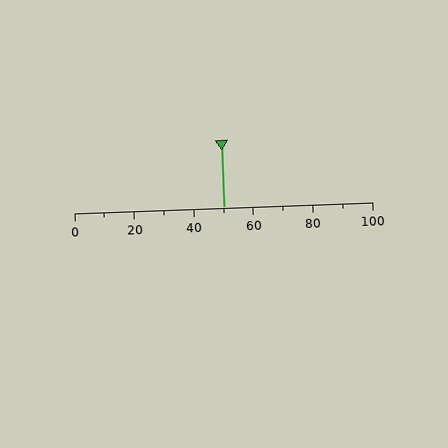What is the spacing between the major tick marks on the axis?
The major ticks are spaced 20 apart.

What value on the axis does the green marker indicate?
The marker indicates approximately 50.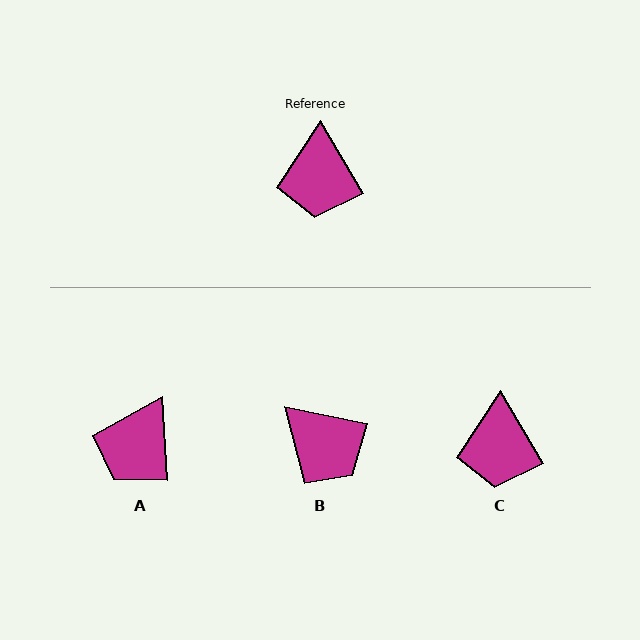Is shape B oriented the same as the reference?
No, it is off by about 48 degrees.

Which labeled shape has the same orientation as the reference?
C.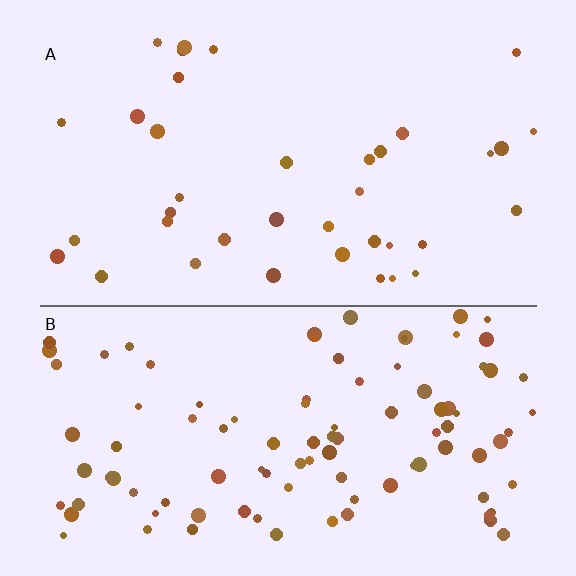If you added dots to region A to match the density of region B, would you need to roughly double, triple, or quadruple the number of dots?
Approximately triple.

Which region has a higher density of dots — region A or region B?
B (the bottom).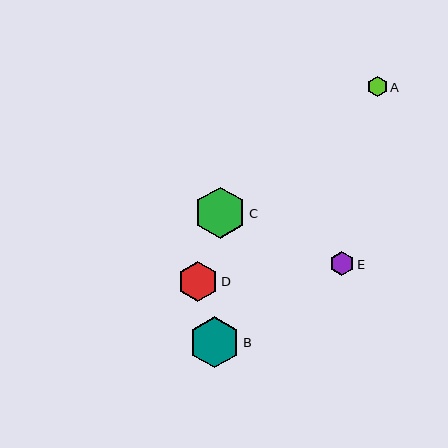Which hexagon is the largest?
Hexagon C is the largest with a size of approximately 52 pixels.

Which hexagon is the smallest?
Hexagon A is the smallest with a size of approximately 20 pixels.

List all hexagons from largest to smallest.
From largest to smallest: C, B, D, E, A.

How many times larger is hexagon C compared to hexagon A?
Hexagon C is approximately 2.6 times the size of hexagon A.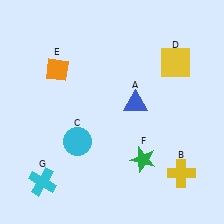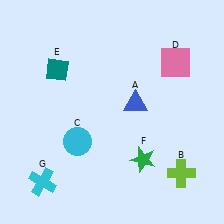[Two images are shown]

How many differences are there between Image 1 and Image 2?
There are 3 differences between the two images.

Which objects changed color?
B changed from yellow to lime. D changed from yellow to pink. E changed from orange to teal.